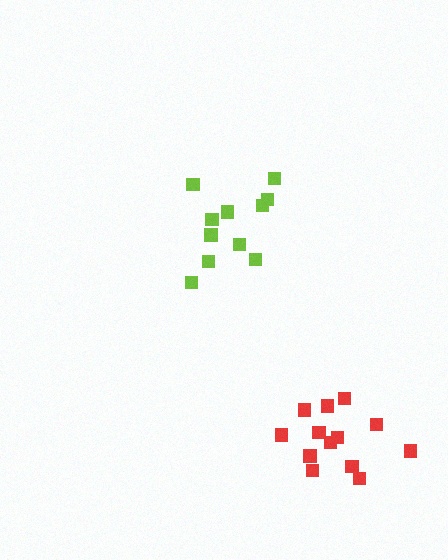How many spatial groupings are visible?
There are 2 spatial groupings.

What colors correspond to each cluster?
The clusters are colored: red, lime.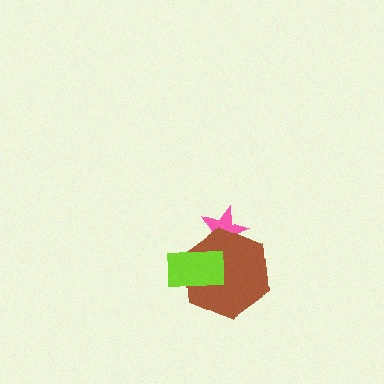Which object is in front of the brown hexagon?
The lime rectangle is in front of the brown hexagon.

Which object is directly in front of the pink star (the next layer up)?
The brown hexagon is directly in front of the pink star.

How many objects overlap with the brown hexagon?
2 objects overlap with the brown hexagon.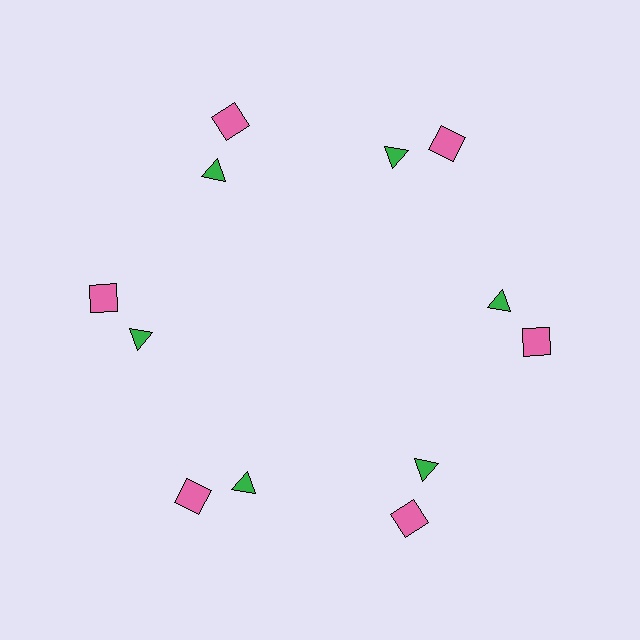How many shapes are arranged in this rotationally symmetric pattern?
There are 12 shapes, arranged in 6 groups of 2.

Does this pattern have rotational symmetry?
Yes, this pattern has 6-fold rotational symmetry. It looks the same after rotating 60 degrees around the center.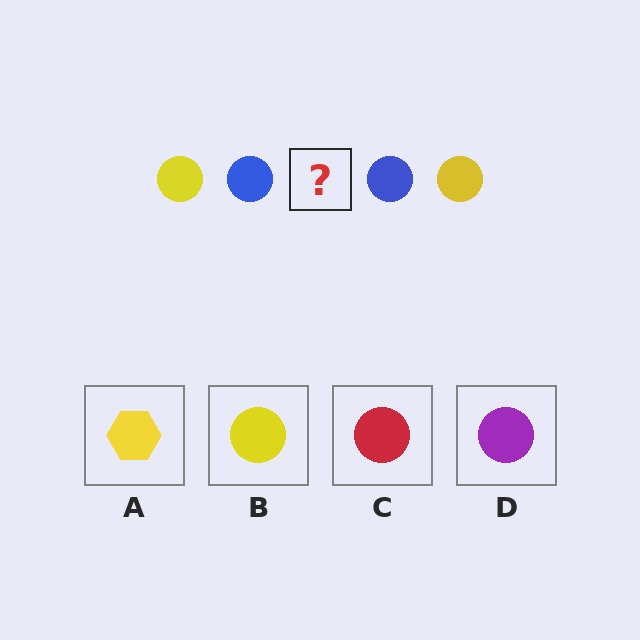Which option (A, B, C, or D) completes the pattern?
B.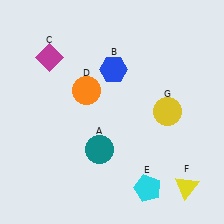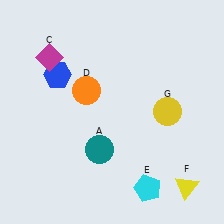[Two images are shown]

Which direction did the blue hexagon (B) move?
The blue hexagon (B) moved left.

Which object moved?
The blue hexagon (B) moved left.